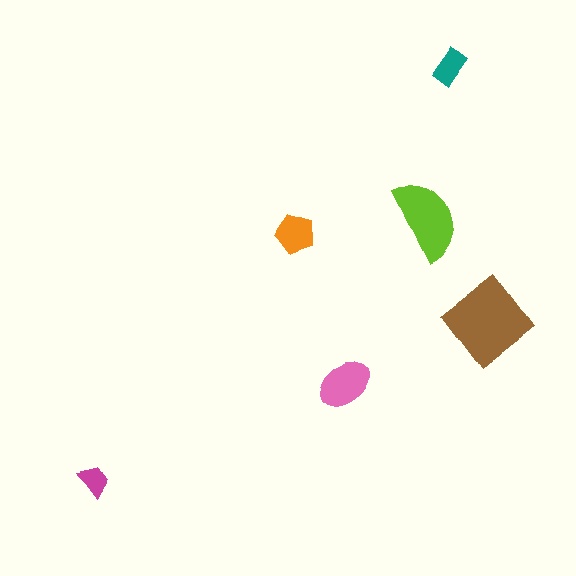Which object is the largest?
The brown diamond.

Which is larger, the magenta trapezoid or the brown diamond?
The brown diamond.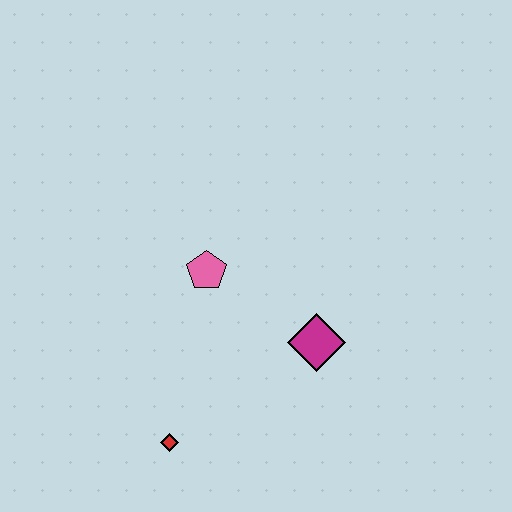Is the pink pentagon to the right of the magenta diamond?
No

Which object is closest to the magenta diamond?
The pink pentagon is closest to the magenta diamond.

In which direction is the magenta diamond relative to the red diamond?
The magenta diamond is to the right of the red diamond.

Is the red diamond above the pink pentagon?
No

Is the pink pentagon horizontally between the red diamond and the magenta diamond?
Yes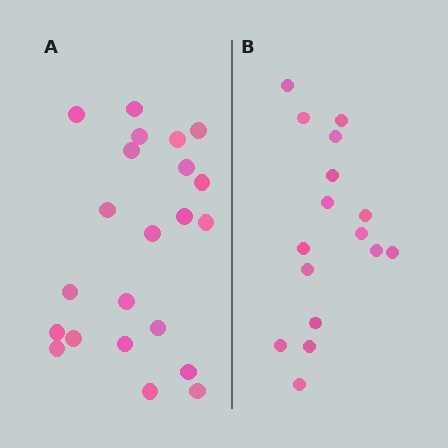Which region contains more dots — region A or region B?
Region A (the left region) has more dots.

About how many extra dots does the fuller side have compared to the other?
Region A has about 6 more dots than region B.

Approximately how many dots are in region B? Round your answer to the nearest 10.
About 20 dots. (The exact count is 16, which rounds to 20.)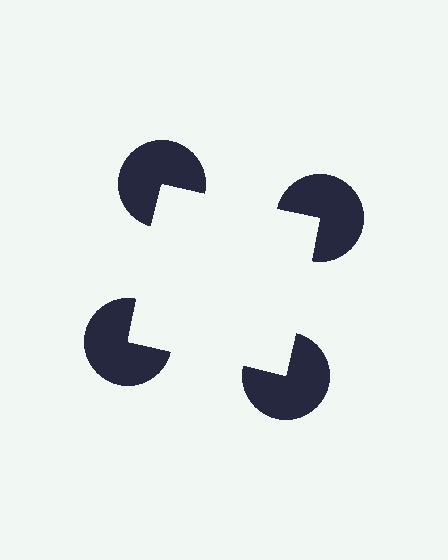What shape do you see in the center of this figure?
An illusory square — its edges are inferred from the aligned wedge cuts in the pac-man discs, not physically drawn.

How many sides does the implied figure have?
4 sides.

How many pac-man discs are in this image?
There are 4 — one at each vertex of the illusory square.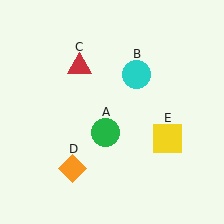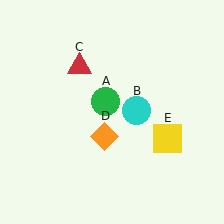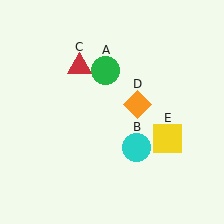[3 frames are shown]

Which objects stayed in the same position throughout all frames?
Red triangle (object C) and yellow square (object E) remained stationary.